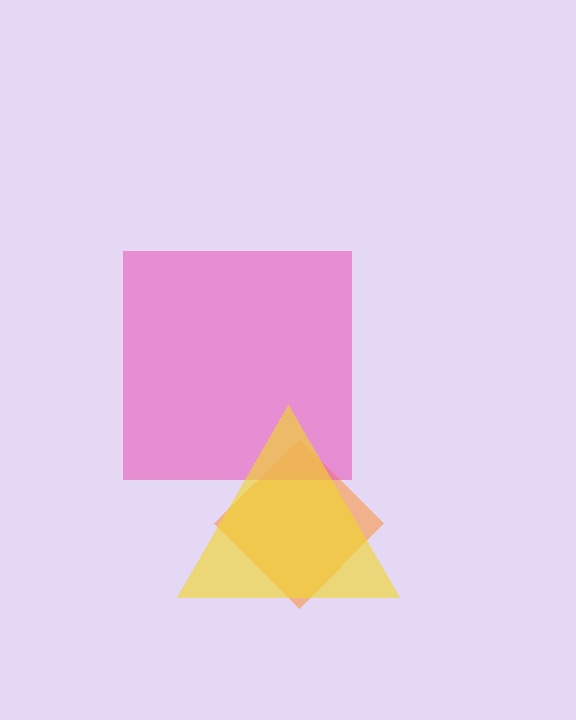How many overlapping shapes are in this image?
There are 3 overlapping shapes in the image.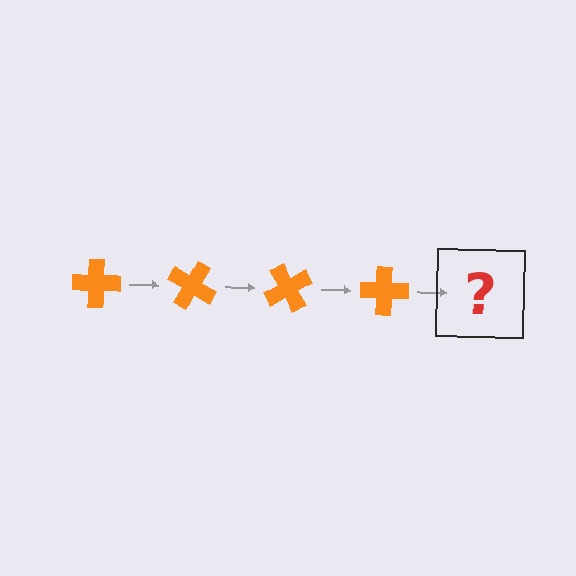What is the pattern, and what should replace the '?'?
The pattern is that the cross rotates 30 degrees each step. The '?' should be an orange cross rotated 120 degrees.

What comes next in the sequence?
The next element should be an orange cross rotated 120 degrees.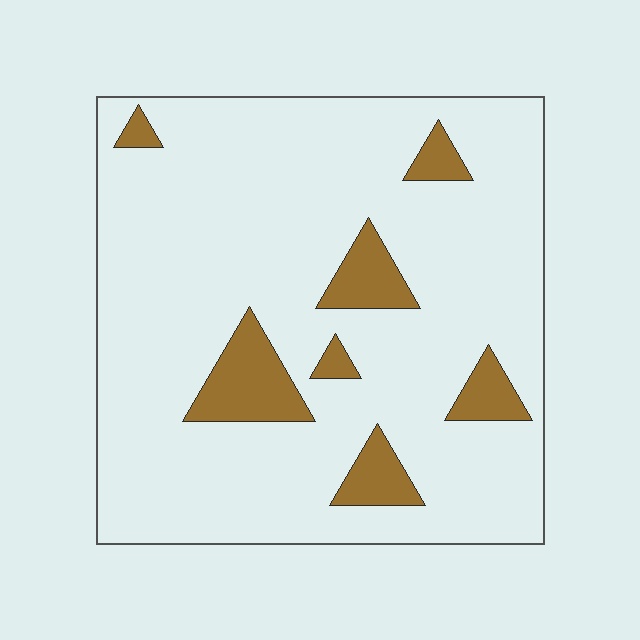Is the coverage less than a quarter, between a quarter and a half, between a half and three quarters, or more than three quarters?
Less than a quarter.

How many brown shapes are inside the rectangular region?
7.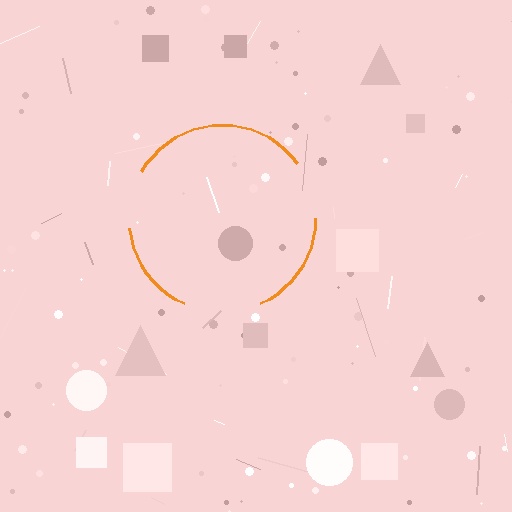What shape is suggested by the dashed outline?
The dashed outline suggests a circle.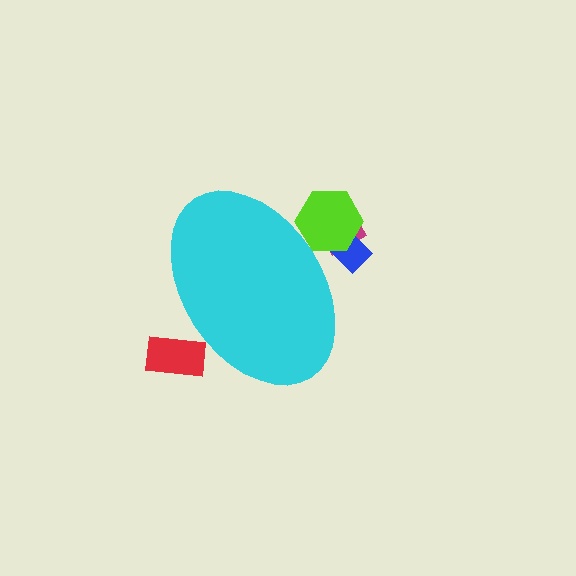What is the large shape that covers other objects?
A cyan ellipse.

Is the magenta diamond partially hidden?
Yes, the magenta diamond is partially hidden behind the cyan ellipse.